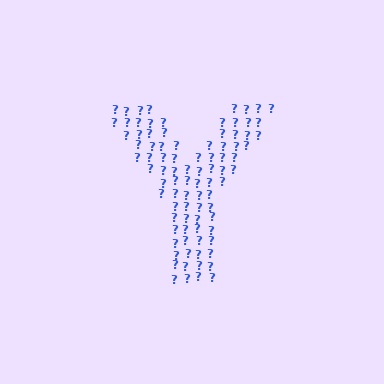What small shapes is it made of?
It is made of small question marks.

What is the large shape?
The large shape is the letter Y.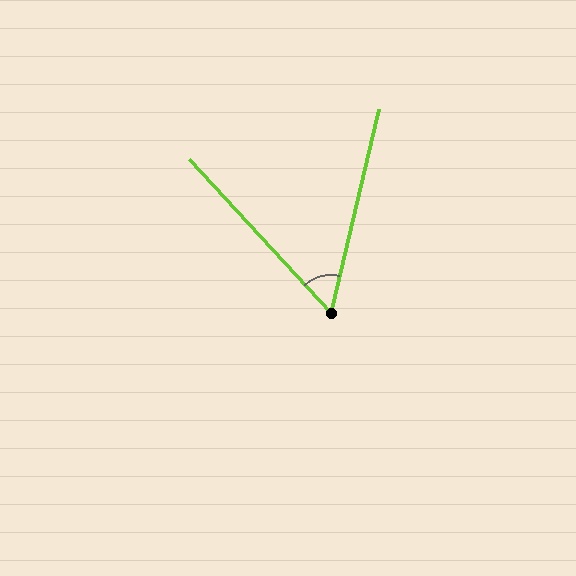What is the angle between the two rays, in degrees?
Approximately 56 degrees.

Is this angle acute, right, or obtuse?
It is acute.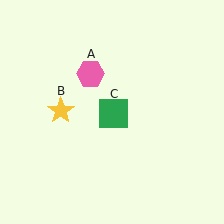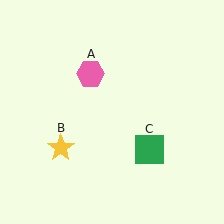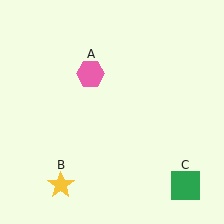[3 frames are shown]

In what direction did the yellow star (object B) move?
The yellow star (object B) moved down.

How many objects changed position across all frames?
2 objects changed position: yellow star (object B), green square (object C).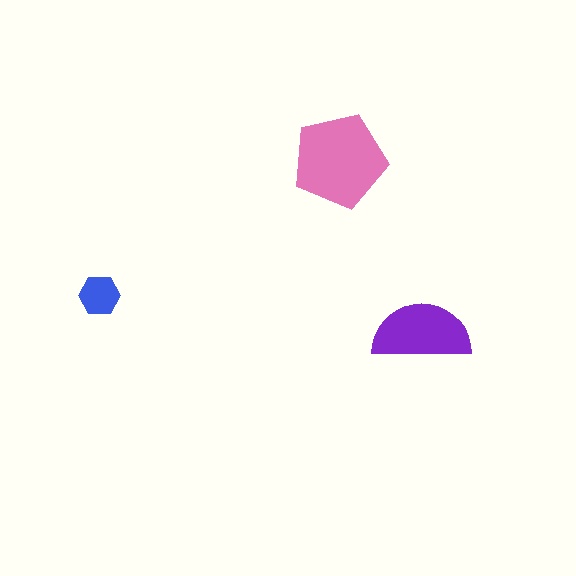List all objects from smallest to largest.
The blue hexagon, the purple semicircle, the pink pentagon.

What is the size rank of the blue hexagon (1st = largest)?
3rd.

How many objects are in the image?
There are 3 objects in the image.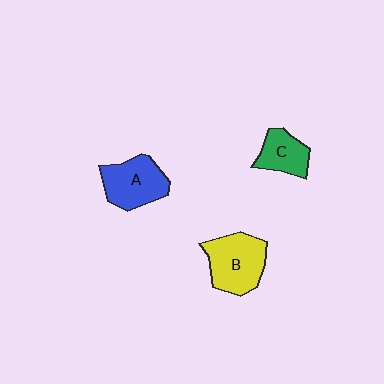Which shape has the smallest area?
Shape C (green).